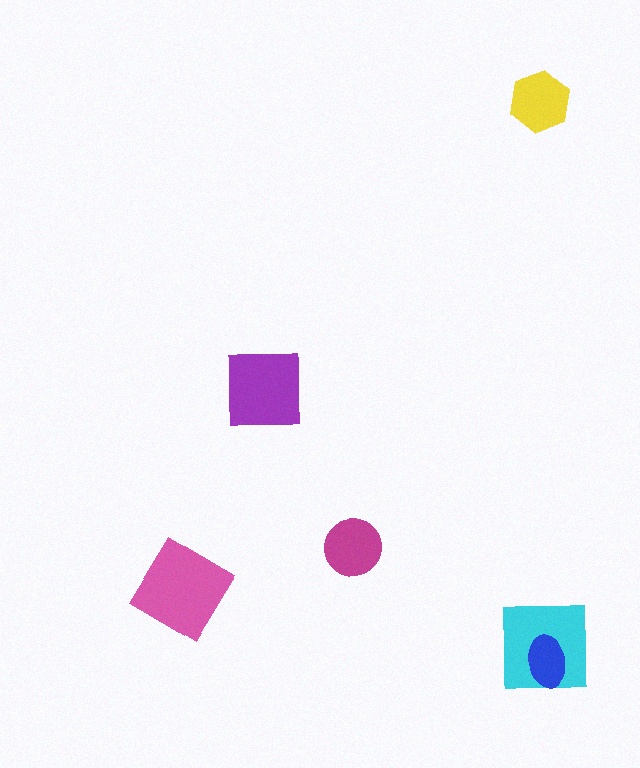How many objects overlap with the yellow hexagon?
0 objects overlap with the yellow hexagon.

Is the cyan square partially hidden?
Yes, it is partially covered by another shape.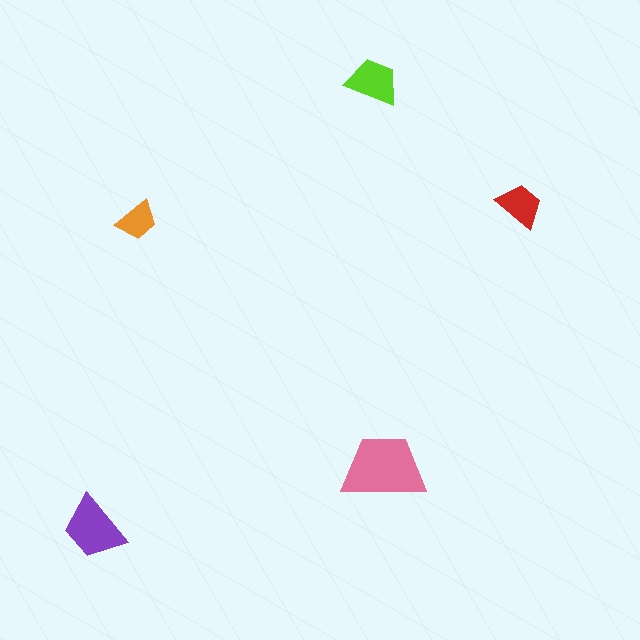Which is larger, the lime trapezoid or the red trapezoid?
The lime one.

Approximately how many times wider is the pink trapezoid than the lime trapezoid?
About 1.5 times wider.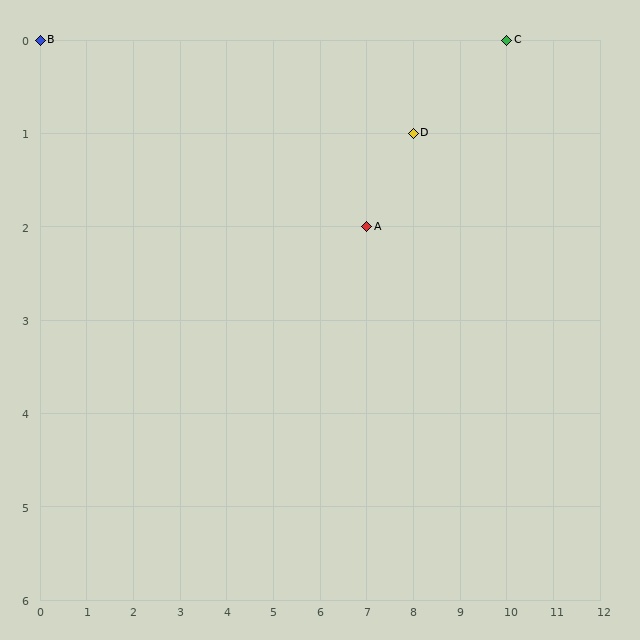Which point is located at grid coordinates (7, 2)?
Point A is at (7, 2).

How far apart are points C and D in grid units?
Points C and D are 2 columns and 1 row apart (about 2.2 grid units diagonally).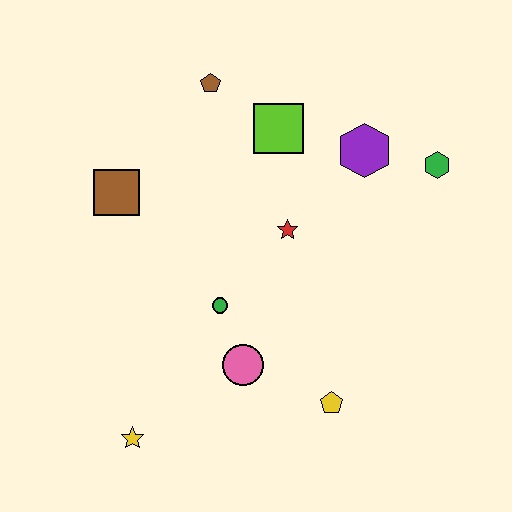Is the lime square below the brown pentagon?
Yes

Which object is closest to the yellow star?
The pink circle is closest to the yellow star.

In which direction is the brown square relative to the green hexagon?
The brown square is to the left of the green hexagon.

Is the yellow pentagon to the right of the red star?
Yes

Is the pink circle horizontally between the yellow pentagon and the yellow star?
Yes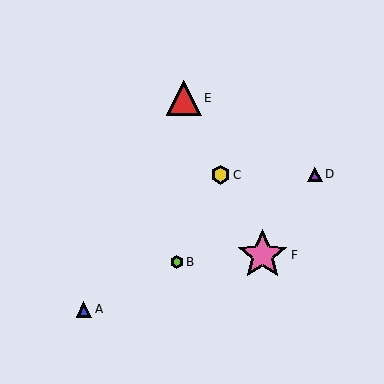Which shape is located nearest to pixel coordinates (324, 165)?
The purple triangle (labeled D) at (315, 174) is nearest to that location.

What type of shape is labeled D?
Shape D is a purple triangle.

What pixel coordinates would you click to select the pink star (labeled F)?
Click at (263, 255) to select the pink star F.